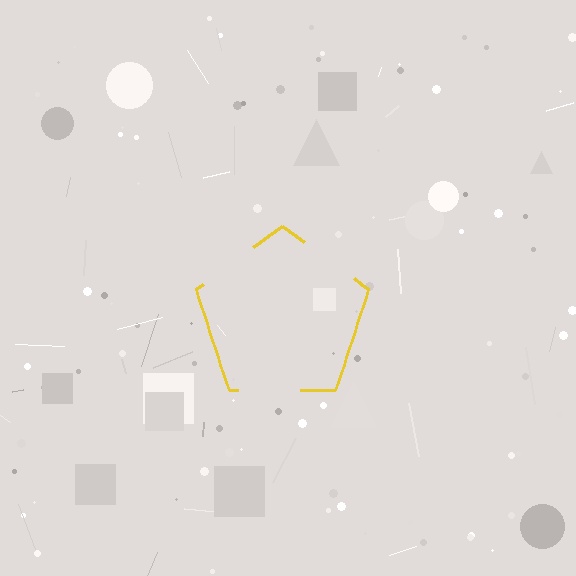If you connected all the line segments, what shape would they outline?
They would outline a pentagon.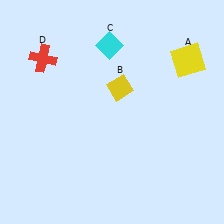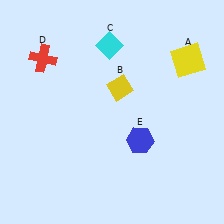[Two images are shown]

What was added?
A blue hexagon (E) was added in Image 2.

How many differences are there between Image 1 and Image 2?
There is 1 difference between the two images.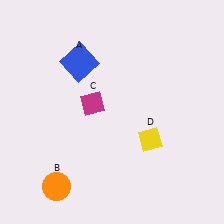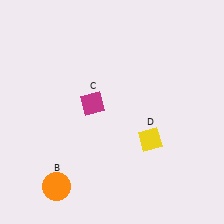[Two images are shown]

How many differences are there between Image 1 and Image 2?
There is 1 difference between the two images.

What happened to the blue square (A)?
The blue square (A) was removed in Image 2. It was in the top-left area of Image 1.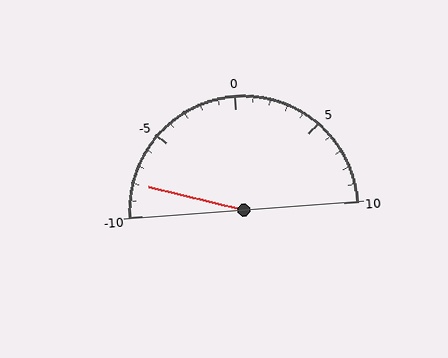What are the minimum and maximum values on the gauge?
The gauge ranges from -10 to 10.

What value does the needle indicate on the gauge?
The needle indicates approximately -8.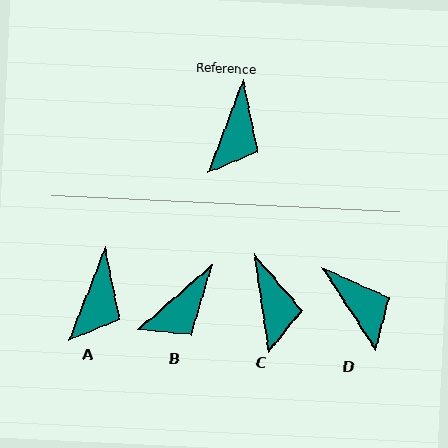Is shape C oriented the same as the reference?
No, it is off by about 29 degrees.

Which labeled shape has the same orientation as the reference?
A.